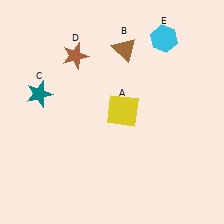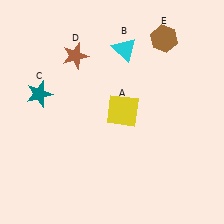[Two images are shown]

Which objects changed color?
B changed from brown to cyan. E changed from cyan to brown.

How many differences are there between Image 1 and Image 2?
There are 2 differences between the two images.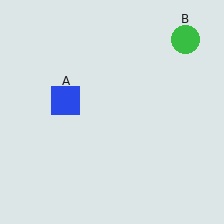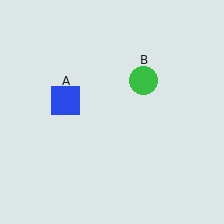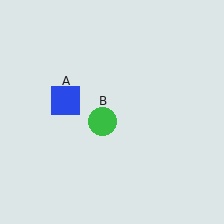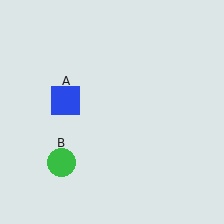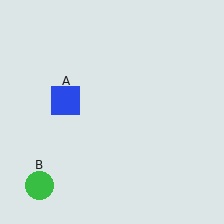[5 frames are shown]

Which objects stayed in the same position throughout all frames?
Blue square (object A) remained stationary.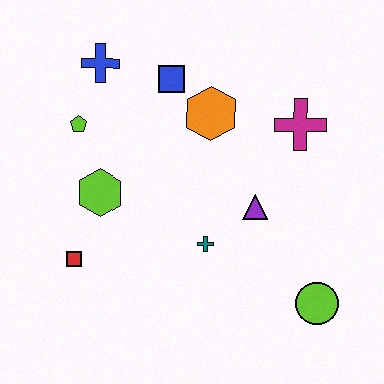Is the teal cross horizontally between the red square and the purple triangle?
Yes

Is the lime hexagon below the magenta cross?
Yes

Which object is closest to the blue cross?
The lime pentagon is closest to the blue cross.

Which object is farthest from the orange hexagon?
The lime circle is farthest from the orange hexagon.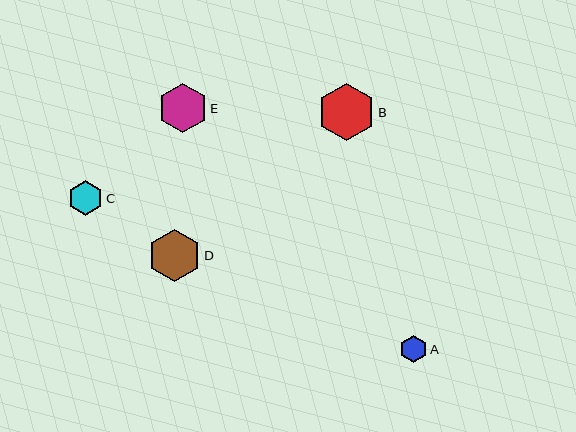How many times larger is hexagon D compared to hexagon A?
Hexagon D is approximately 1.9 times the size of hexagon A.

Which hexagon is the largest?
Hexagon B is the largest with a size of approximately 57 pixels.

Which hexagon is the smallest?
Hexagon A is the smallest with a size of approximately 27 pixels.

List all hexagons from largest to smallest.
From largest to smallest: B, D, E, C, A.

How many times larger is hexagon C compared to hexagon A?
Hexagon C is approximately 1.3 times the size of hexagon A.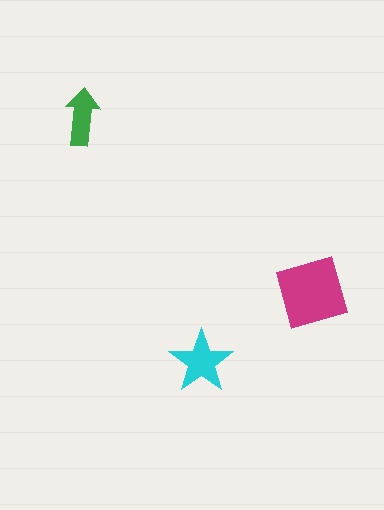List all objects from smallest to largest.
The green arrow, the cyan star, the magenta diamond.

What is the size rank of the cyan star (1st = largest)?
2nd.